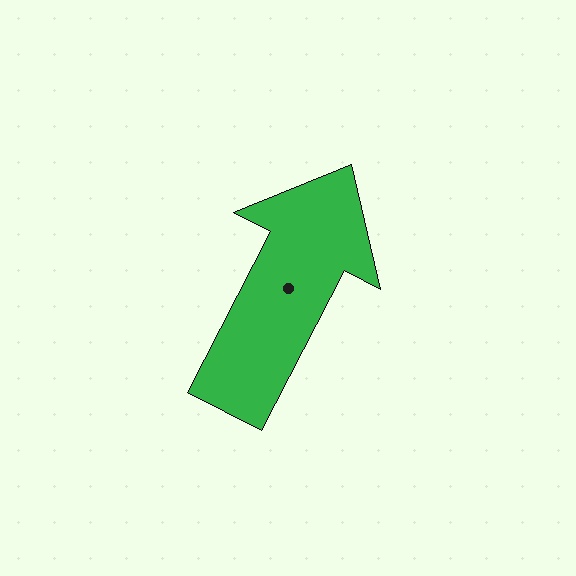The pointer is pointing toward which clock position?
Roughly 1 o'clock.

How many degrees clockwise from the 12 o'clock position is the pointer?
Approximately 27 degrees.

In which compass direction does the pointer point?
Northeast.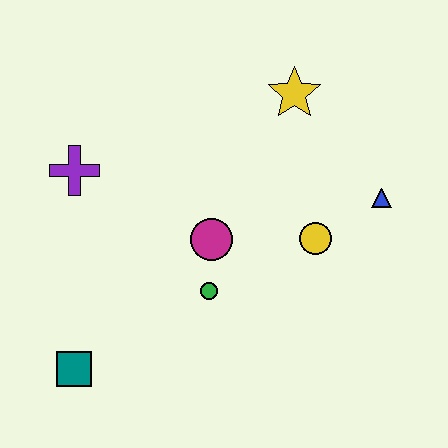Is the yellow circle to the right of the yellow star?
Yes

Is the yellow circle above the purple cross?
No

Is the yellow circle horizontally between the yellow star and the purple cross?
No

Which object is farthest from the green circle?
The yellow star is farthest from the green circle.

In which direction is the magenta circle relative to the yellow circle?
The magenta circle is to the left of the yellow circle.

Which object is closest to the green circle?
The magenta circle is closest to the green circle.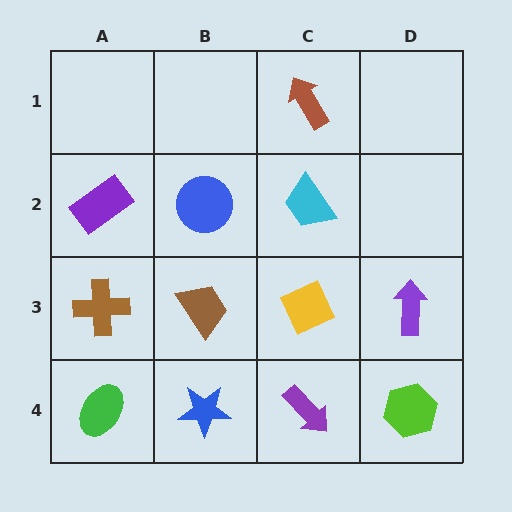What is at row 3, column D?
A purple arrow.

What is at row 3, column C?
A yellow diamond.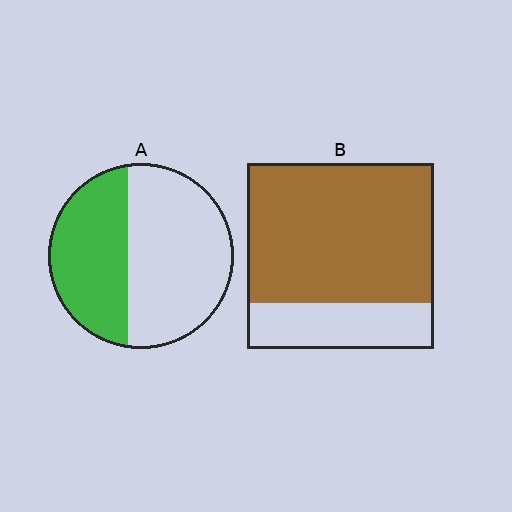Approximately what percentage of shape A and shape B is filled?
A is approximately 40% and B is approximately 75%.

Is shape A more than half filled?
No.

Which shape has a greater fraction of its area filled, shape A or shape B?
Shape B.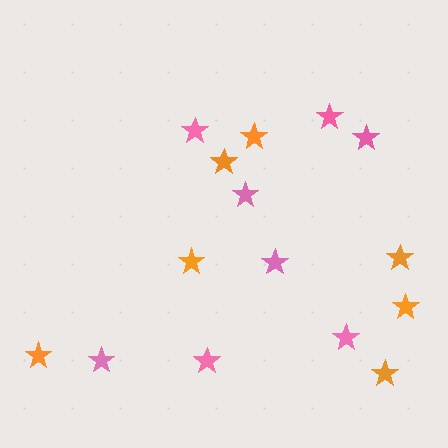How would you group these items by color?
There are 2 groups: one group of orange stars (7) and one group of pink stars (8).